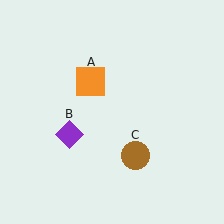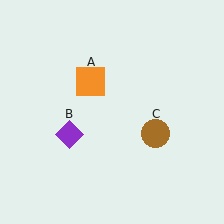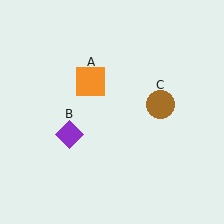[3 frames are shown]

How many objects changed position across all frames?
1 object changed position: brown circle (object C).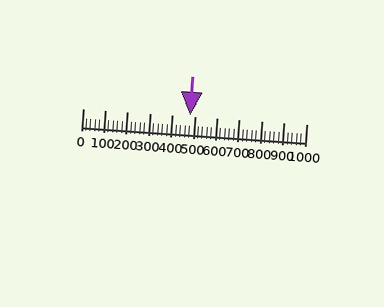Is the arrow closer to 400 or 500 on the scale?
The arrow is closer to 500.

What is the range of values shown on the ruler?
The ruler shows values from 0 to 1000.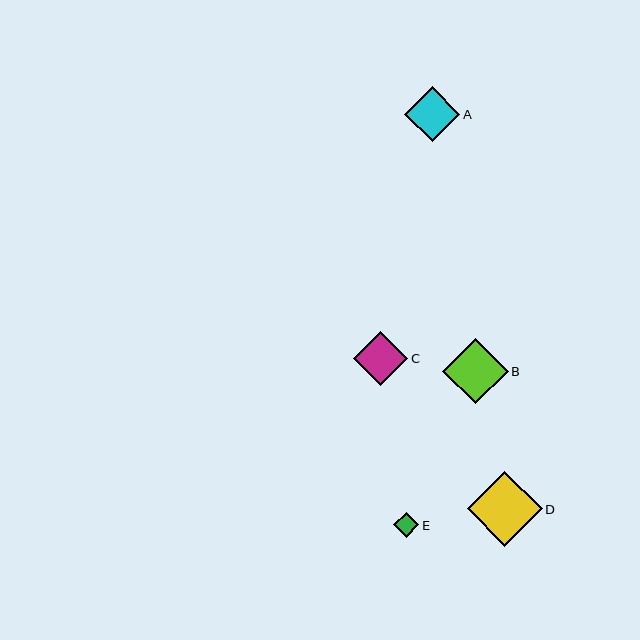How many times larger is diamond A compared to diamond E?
Diamond A is approximately 2.2 times the size of diamond E.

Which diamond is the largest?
Diamond D is the largest with a size of approximately 75 pixels.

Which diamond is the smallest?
Diamond E is the smallest with a size of approximately 25 pixels.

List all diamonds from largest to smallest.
From largest to smallest: D, B, C, A, E.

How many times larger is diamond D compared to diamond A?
Diamond D is approximately 1.4 times the size of diamond A.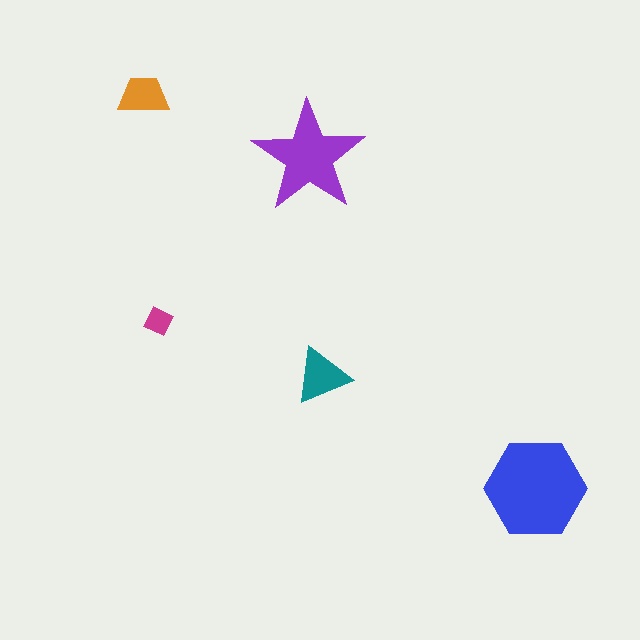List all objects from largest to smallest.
The blue hexagon, the purple star, the teal triangle, the orange trapezoid, the magenta diamond.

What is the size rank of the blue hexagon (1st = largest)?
1st.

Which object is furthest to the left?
The orange trapezoid is leftmost.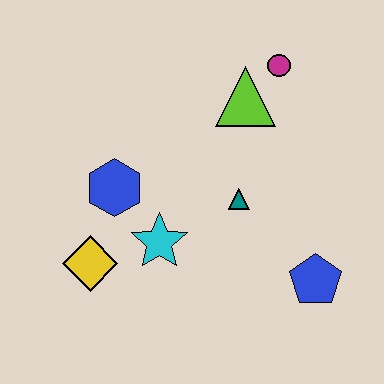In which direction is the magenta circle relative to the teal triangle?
The magenta circle is above the teal triangle.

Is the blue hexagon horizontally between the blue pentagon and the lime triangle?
No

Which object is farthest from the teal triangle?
The yellow diamond is farthest from the teal triangle.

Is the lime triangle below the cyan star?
No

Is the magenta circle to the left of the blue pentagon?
Yes